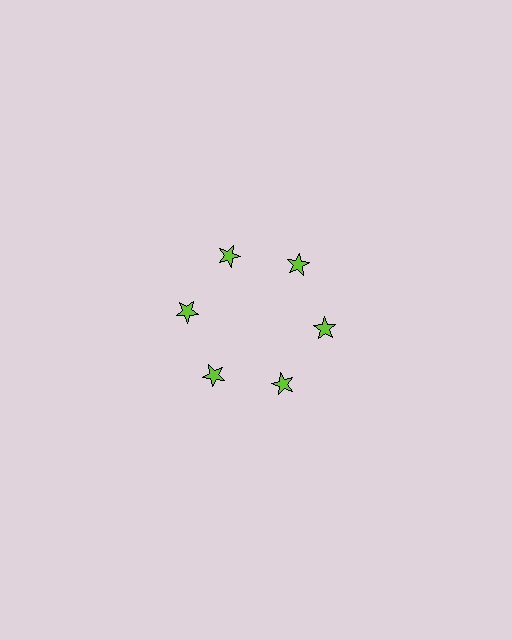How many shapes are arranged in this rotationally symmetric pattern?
There are 6 shapes, arranged in 6 groups of 1.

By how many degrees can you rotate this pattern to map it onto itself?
The pattern maps onto itself every 60 degrees of rotation.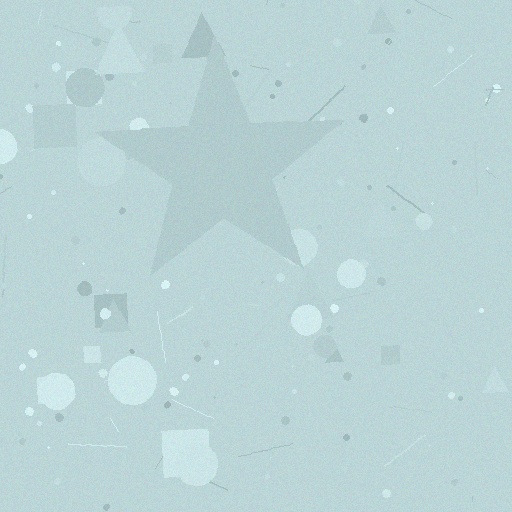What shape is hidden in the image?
A star is hidden in the image.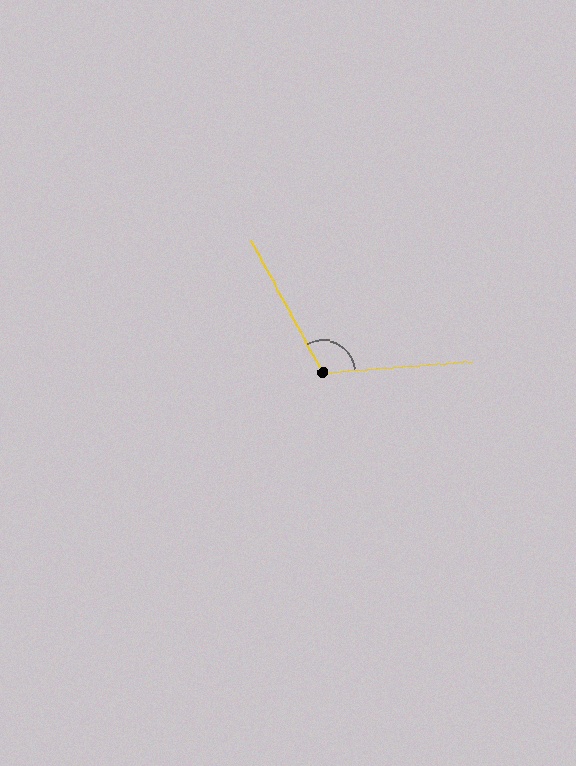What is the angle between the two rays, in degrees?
Approximately 114 degrees.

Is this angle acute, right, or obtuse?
It is obtuse.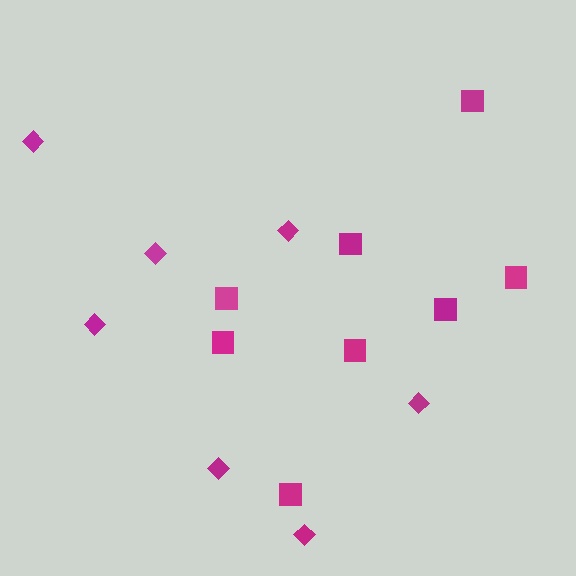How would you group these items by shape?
There are 2 groups: one group of squares (8) and one group of diamonds (7).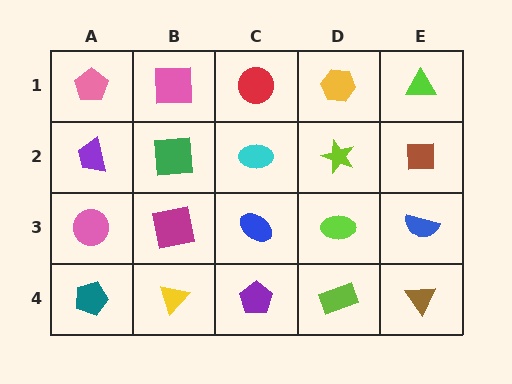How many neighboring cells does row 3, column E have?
3.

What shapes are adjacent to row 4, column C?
A blue ellipse (row 3, column C), a yellow triangle (row 4, column B), a lime rectangle (row 4, column D).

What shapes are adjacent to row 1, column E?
A brown square (row 2, column E), a yellow hexagon (row 1, column D).